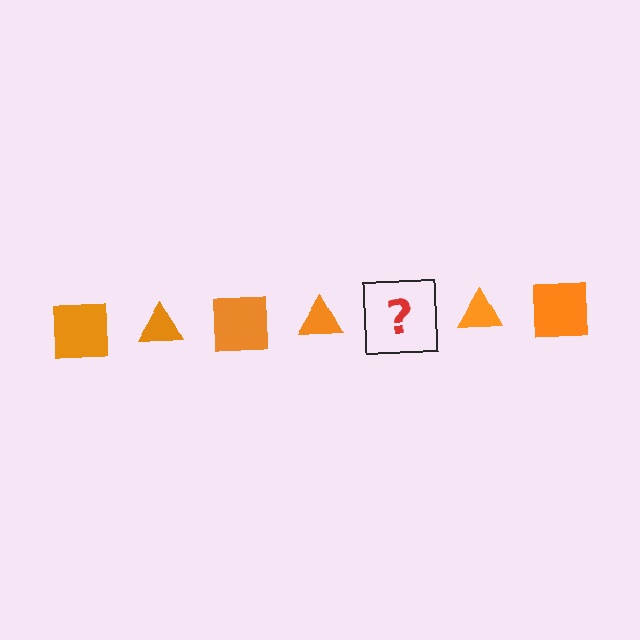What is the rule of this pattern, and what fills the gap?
The rule is that the pattern cycles through square, triangle shapes in orange. The gap should be filled with an orange square.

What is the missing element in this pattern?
The missing element is an orange square.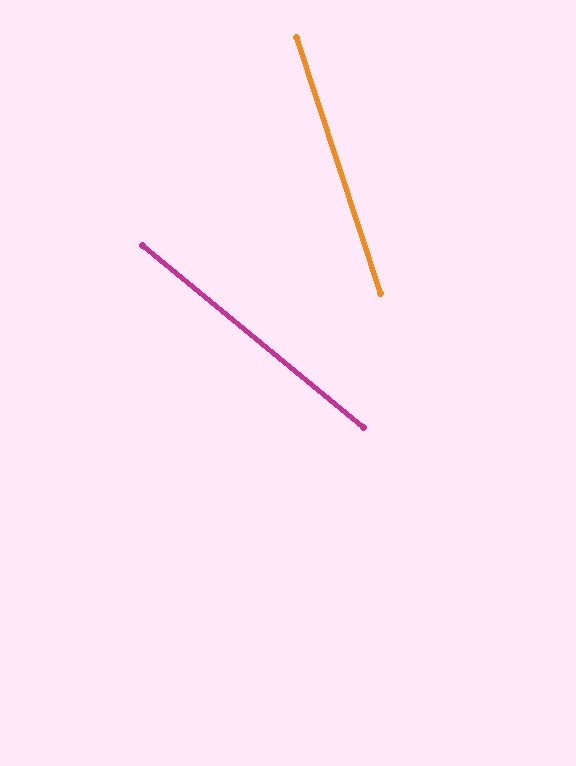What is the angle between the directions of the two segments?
Approximately 32 degrees.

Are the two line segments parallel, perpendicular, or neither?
Neither parallel nor perpendicular — they differ by about 32°.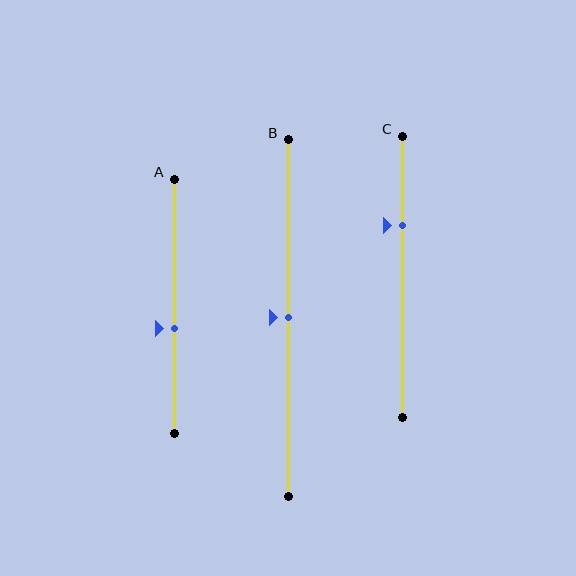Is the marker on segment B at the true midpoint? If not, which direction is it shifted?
Yes, the marker on segment B is at the true midpoint.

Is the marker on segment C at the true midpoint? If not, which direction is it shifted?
No, the marker on segment C is shifted upward by about 18% of the segment length.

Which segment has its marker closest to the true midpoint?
Segment B has its marker closest to the true midpoint.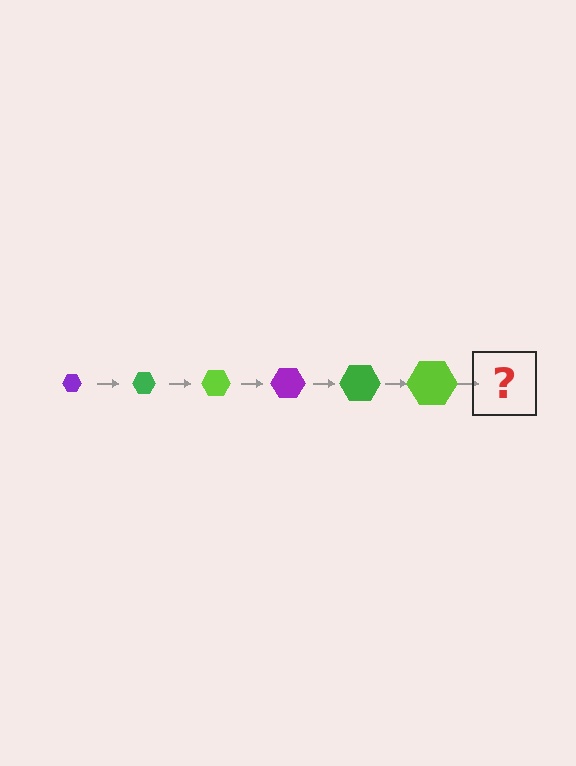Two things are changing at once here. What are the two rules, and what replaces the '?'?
The two rules are that the hexagon grows larger each step and the color cycles through purple, green, and lime. The '?' should be a purple hexagon, larger than the previous one.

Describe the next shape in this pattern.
It should be a purple hexagon, larger than the previous one.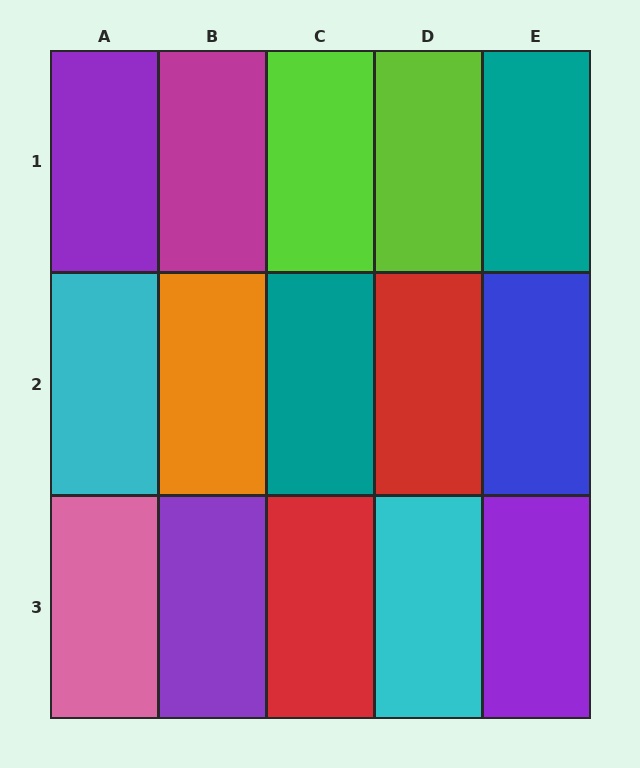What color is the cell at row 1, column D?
Lime.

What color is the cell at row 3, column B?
Purple.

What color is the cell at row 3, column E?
Purple.